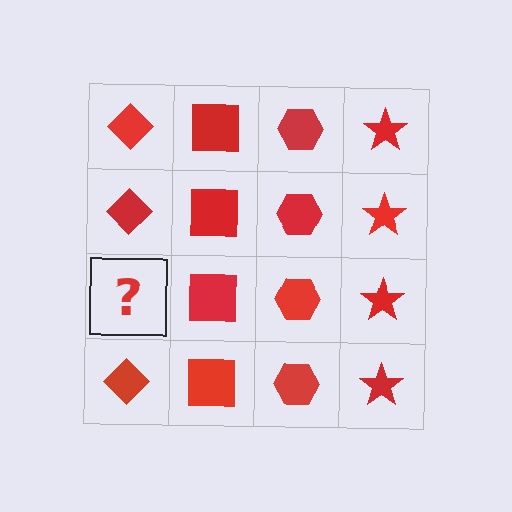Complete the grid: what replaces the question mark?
The question mark should be replaced with a red diamond.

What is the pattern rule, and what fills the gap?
The rule is that each column has a consistent shape. The gap should be filled with a red diamond.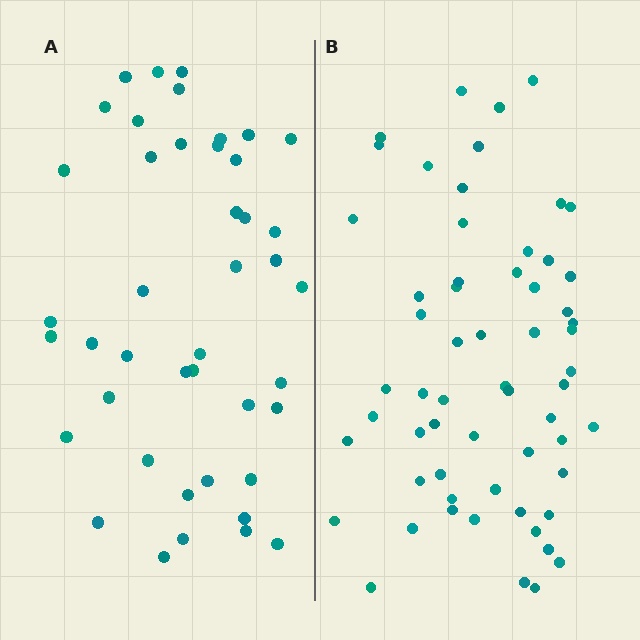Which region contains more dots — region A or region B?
Region B (the right region) has more dots.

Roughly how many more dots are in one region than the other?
Region B has approximately 15 more dots than region A.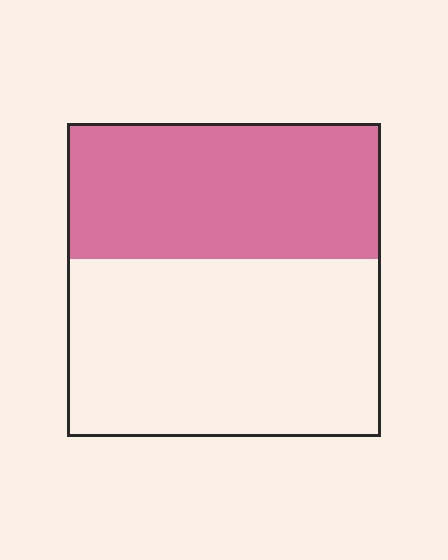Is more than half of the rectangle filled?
No.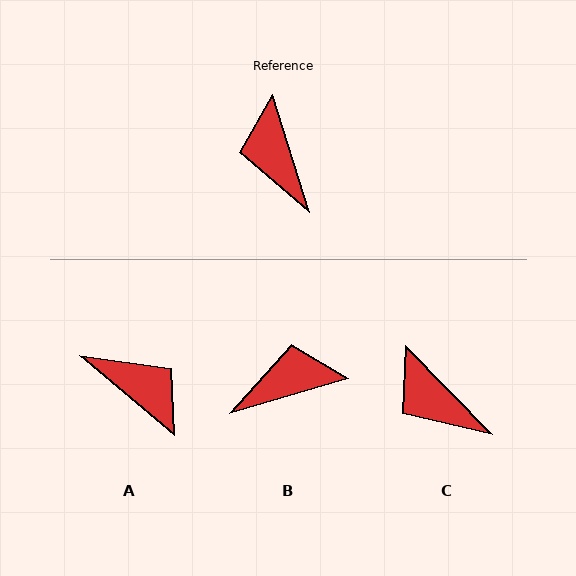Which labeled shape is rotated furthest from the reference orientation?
A, about 148 degrees away.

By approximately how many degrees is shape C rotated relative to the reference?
Approximately 27 degrees counter-clockwise.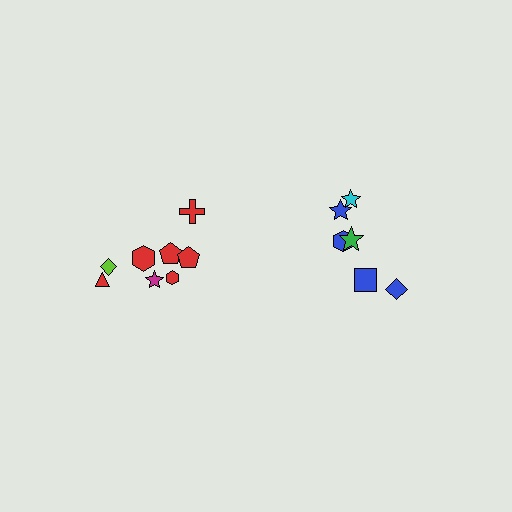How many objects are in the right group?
There are 6 objects.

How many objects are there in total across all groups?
There are 14 objects.